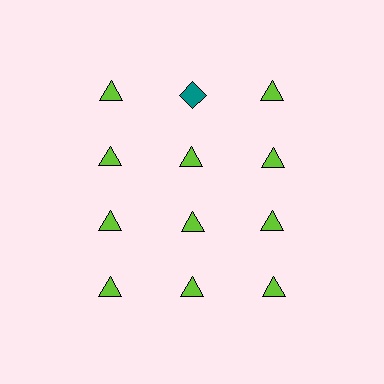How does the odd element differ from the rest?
It differs in both color (teal instead of lime) and shape (diamond instead of triangle).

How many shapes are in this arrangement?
There are 12 shapes arranged in a grid pattern.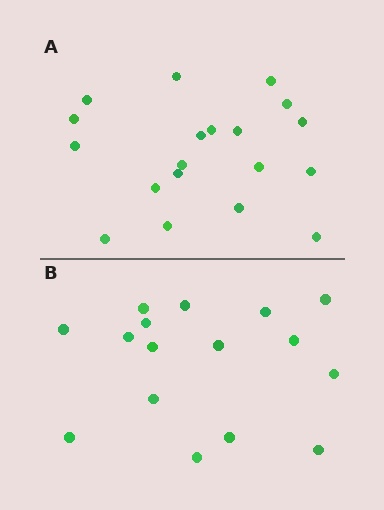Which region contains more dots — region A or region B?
Region A (the top region) has more dots.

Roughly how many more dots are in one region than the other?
Region A has just a few more — roughly 2 or 3 more dots than region B.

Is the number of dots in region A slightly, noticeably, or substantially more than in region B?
Region A has only slightly more — the two regions are fairly close. The ratio is roughly 1.2 to 1.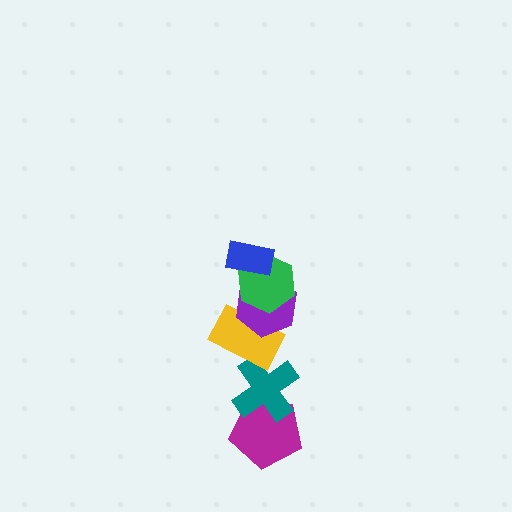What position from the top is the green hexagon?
The green hexagon is 2nd from the top.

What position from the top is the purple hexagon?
The purple hexagon is 3rd from the top.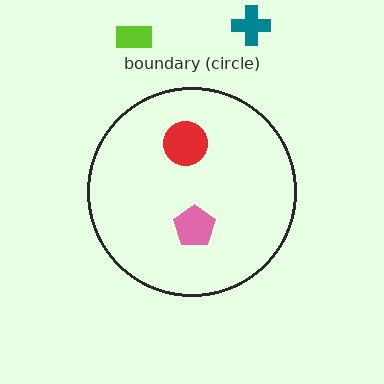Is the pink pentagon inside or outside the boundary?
Inside.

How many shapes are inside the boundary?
2 inside, 2 outside.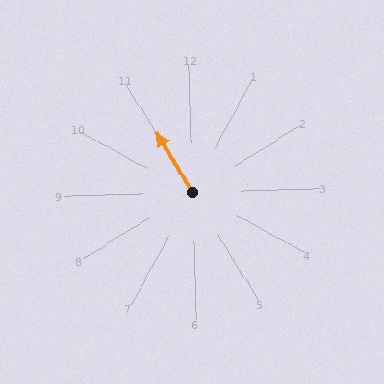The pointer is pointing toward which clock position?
Roughly 11 o'clock.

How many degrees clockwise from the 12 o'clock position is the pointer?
Approximately 331 degrees.